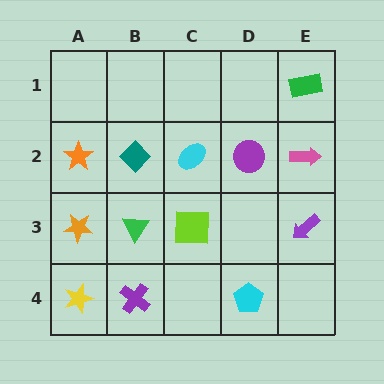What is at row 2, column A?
An orange star.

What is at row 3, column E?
A purple arrow.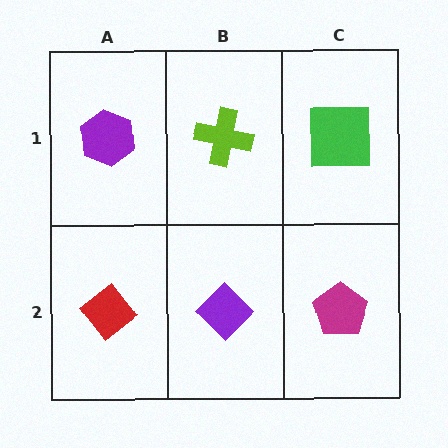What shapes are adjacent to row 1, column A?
A red diamond (row 2, column A), a lime cross (row 1, column B).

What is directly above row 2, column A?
A purple hexagon.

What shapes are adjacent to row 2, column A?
A purple hexagon (row 1, column A), a purple diamond (row 2, column B).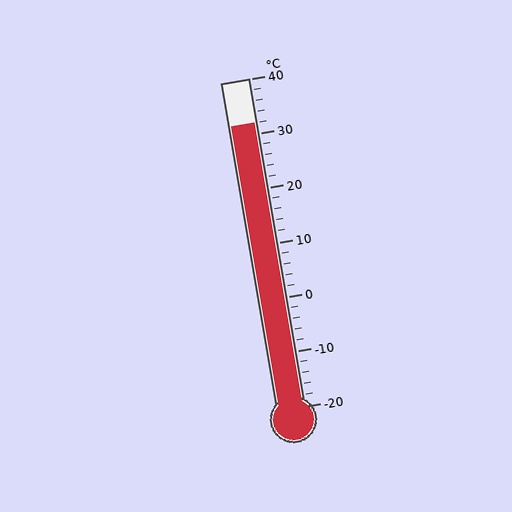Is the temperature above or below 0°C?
The temperature is above 0°C.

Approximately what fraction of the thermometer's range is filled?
The thermometer is filled to approximately 85% of its range.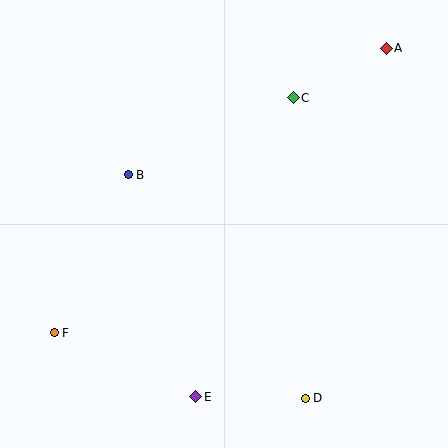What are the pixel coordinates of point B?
Point B is at (128, 175).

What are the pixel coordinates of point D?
Point D is at (305, 398).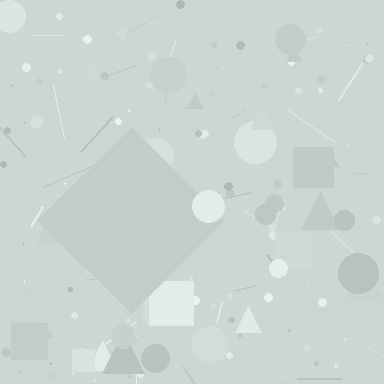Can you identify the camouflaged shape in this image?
The camouflaged shape is a diamond.